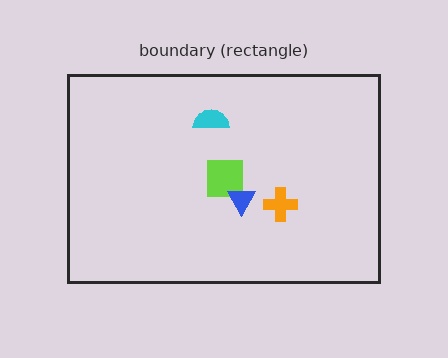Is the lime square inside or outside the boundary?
Inside.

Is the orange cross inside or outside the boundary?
Inside.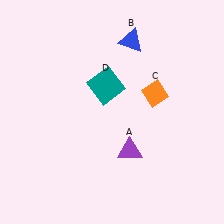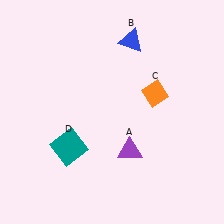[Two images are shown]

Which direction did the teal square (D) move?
The teal square (D) moved down.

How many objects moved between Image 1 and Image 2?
1 object moved between the two images.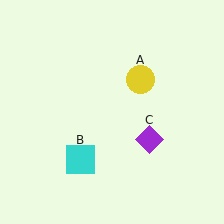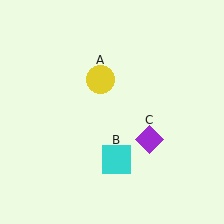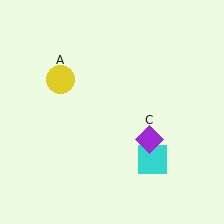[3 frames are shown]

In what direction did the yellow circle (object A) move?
The yellow circle (object A) moved left.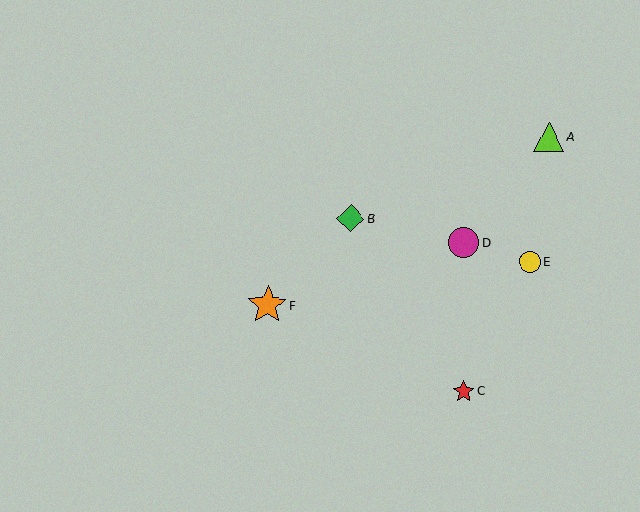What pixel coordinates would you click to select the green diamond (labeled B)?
Click at (351, 219) to select the green diamond B.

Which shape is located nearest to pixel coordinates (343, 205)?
The green diamond (labeled B) at (351, 219) is nearest to that location.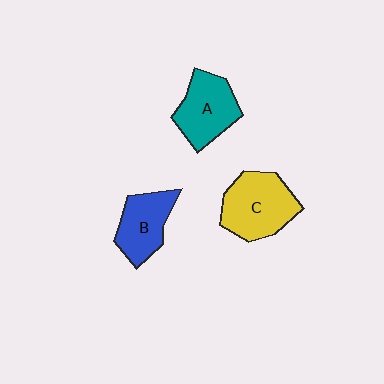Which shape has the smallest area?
Shape B (blue).